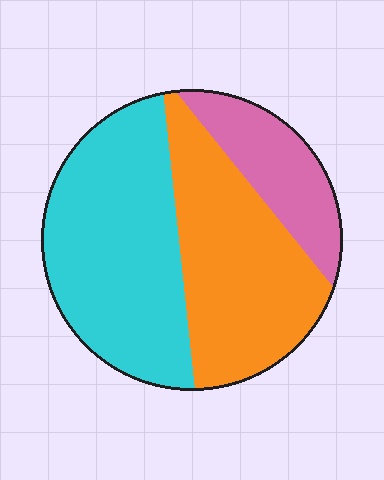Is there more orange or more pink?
Orange.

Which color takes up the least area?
Pink, at roughly 20%.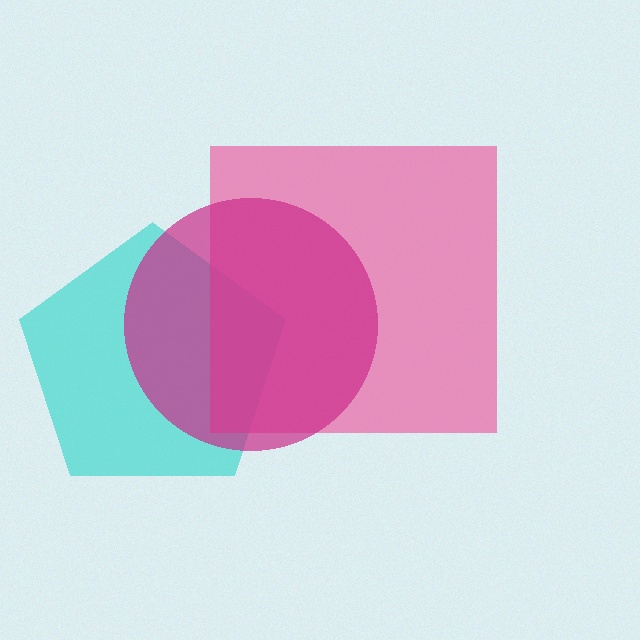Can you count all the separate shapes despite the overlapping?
Yes, there are 3 separate shapes.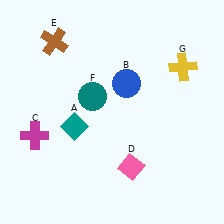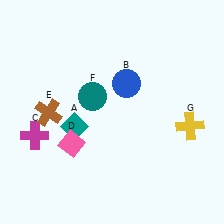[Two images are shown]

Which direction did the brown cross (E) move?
The brown cross (E) moved down.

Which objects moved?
The objects that moved are: the pink diamond (D), the brown cross (E), the yellow cross (G).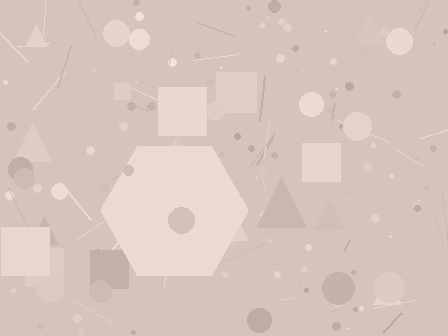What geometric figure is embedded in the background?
A hexagon is embedded in the background.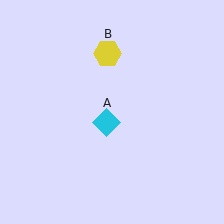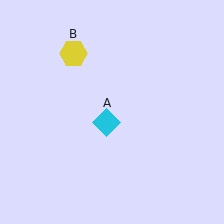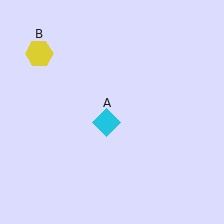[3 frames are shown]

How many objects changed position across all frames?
1 object changed position: yellow hexagon (object B).